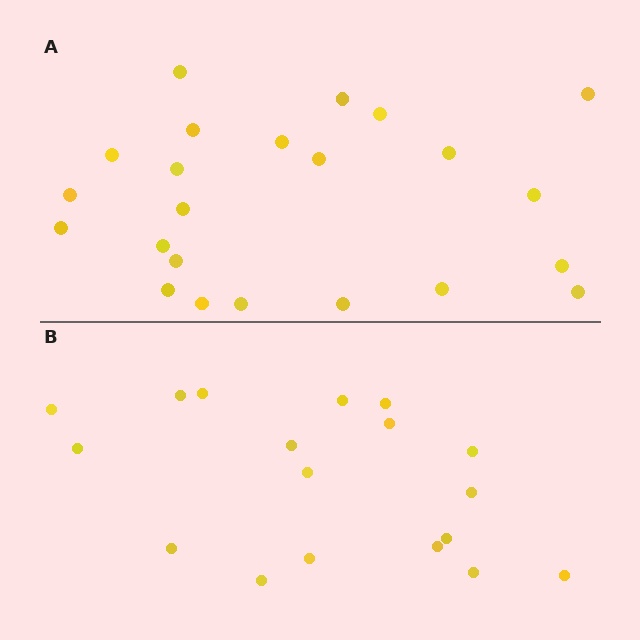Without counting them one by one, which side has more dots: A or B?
Region A (the top region) has more dots.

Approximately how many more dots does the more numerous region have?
Region A has about 5 more dots than region B.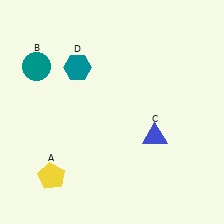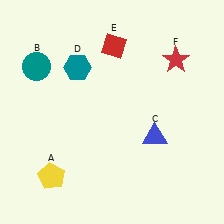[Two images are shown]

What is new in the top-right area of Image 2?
A red star (F) was added in the top-right area of Image 2.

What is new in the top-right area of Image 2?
A red diamond (E) was added in the top-right area of Image 2.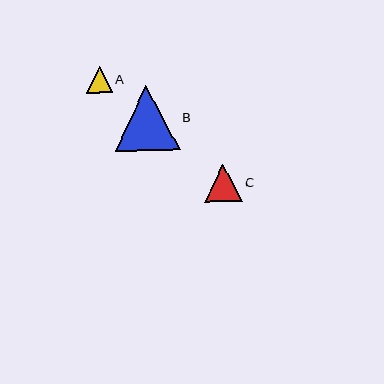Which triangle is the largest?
Triangle B is the largest with a size of approximately 65 pixels.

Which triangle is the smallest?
Triangle A is the smallest with a size of approximately 26 pixels.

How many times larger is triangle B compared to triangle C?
Triangle B is approximately 1.7 times the size of triangle C.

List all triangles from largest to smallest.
From largest to smallest: B, C, A.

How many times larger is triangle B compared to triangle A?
Triangle B is approximately 2.5 times the size of triangle A.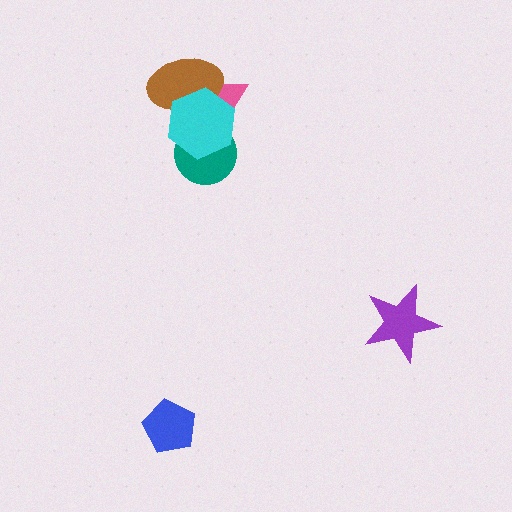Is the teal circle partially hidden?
Yes, it is partially covered by another shape.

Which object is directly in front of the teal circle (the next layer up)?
The pink triangle is directly in front of the teal circle.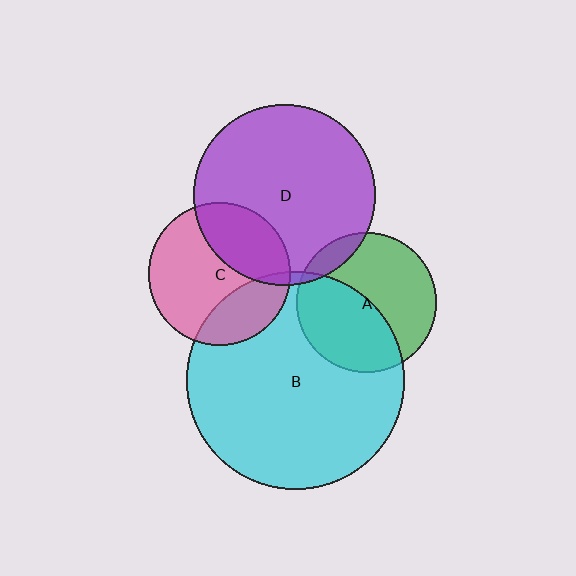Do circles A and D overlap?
Yes.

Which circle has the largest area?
Circle B (cyan).